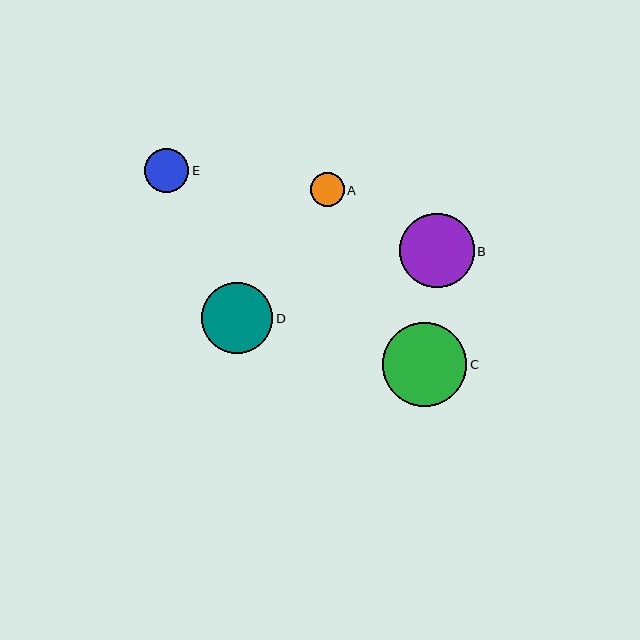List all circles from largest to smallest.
From largest to smallest: C, B, D, E, A.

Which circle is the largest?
Circle C is the largest with a size of approximately 84 pixels.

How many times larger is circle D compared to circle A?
Circle D is approximately 2.1 times the size of circle A.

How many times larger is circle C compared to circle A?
Circle C is approximately 2.5 times the size of circle A.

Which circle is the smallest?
Circle A is the smallest with a size of approximately 34 pixels.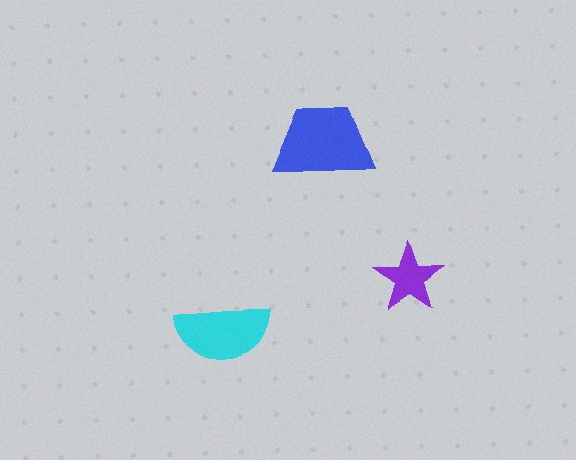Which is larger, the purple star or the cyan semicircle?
The cyan semicircle.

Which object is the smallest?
The purple star.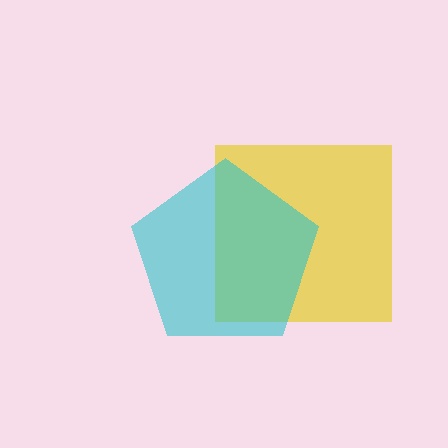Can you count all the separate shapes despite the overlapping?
Yes, there are 2 separate shapes.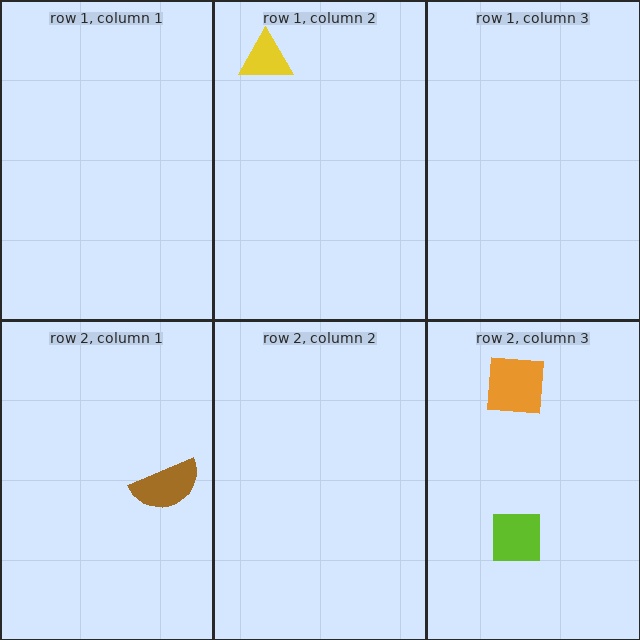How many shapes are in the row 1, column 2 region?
1.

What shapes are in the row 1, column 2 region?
The yellow triangle.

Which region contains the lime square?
The row 2, column 3 region.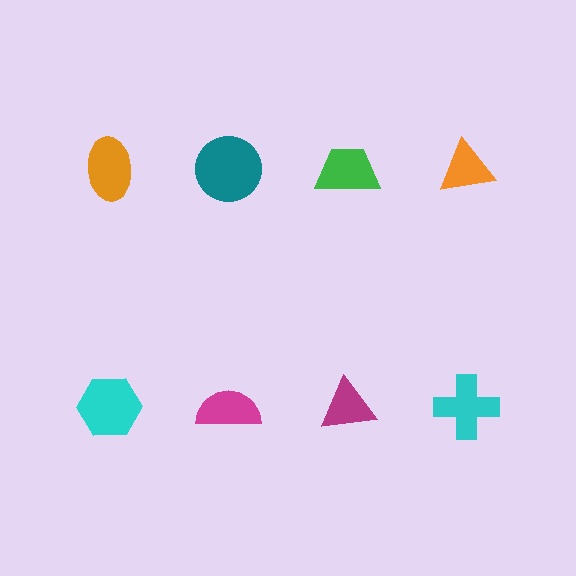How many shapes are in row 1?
4 shapes.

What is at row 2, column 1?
A cyan hexagon.